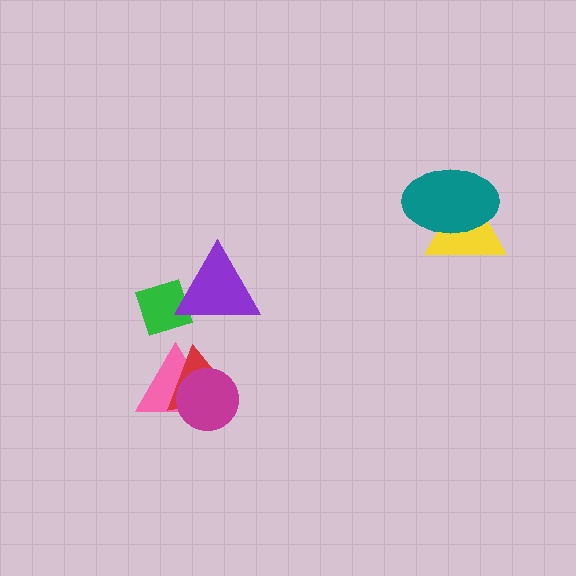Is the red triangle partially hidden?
Yes, it is partially covered by another shape.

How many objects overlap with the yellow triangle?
1 object overlaps with the yellow triangle.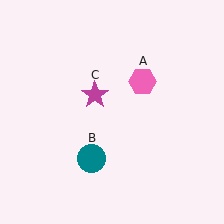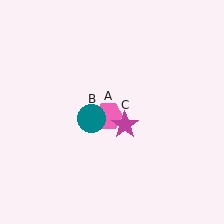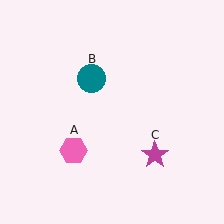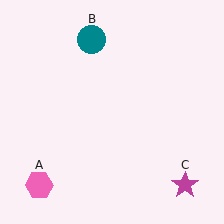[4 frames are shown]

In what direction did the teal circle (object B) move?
The teal circle (object B) moved up.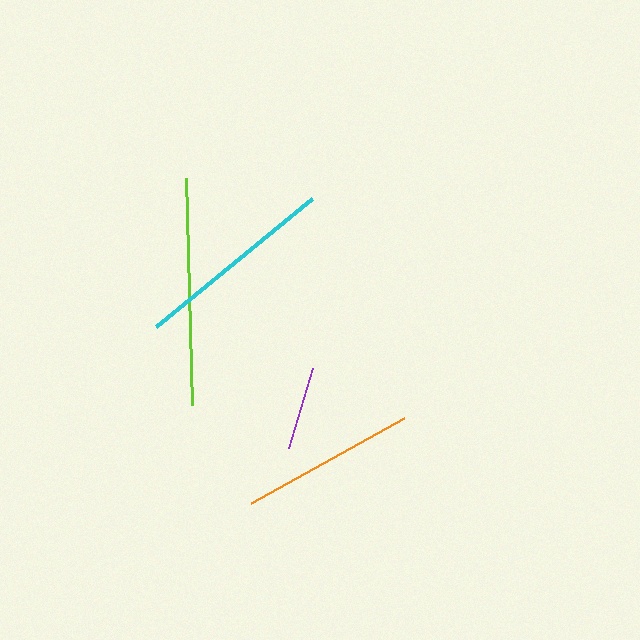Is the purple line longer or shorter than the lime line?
The lime line is longer than the purple line.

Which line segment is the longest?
The lime line is the longest at approximately 226 pixels.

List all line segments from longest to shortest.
From longest to shortest: lime, cyan, orange, purple.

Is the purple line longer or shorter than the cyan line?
The cyan line is longer than the purple line.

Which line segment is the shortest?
The purple line is the shortest at approximately 84 pixels.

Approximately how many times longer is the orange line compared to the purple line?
The orange line is approximately 2.1 times the length of the purple line.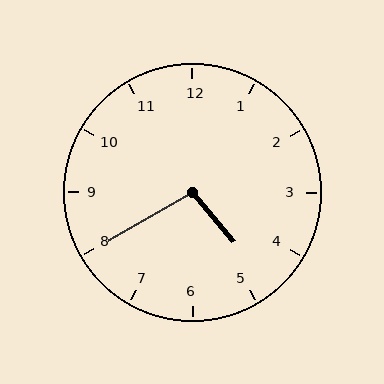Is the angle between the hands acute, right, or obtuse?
It is obtuse.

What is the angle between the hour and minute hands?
Approximately 100 degrees.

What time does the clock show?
4:40.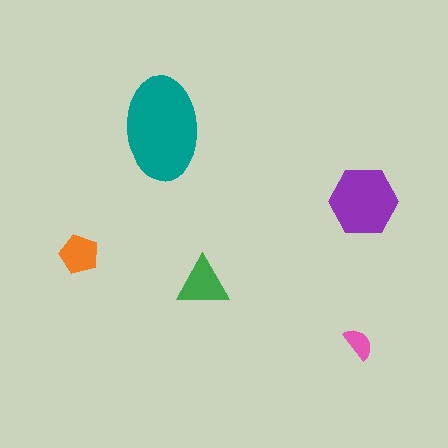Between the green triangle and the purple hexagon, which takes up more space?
The purple hexagon.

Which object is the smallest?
The pink semicircle.